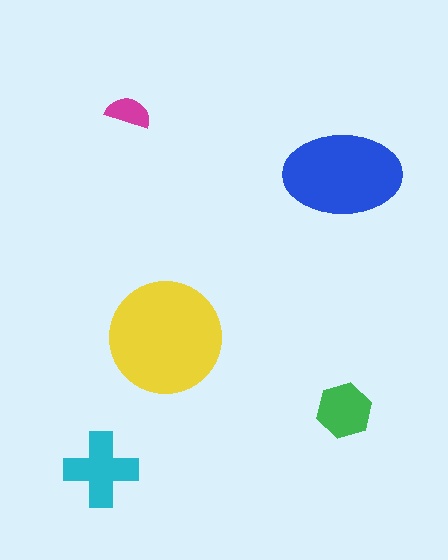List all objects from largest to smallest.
The yellow circle, the blue ellipse, the cyan cross, the green hexagon, the magenta semicircle.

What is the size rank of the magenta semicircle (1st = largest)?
5th.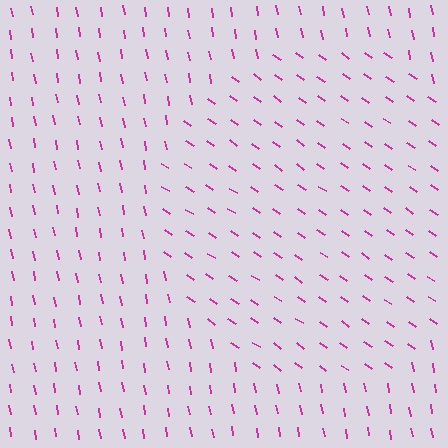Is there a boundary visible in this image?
Yes, there is a texture boundary formed by a change in line orientation.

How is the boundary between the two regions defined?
The boundary is defined purely by a change in line orientation (approximately 45 degrees difference). All lines are the same color and thickness.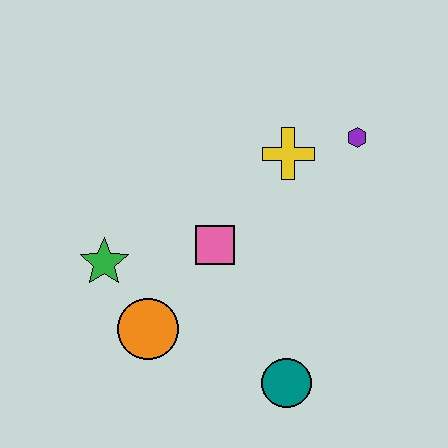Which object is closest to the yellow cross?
The purple hexagon is closest to the yellow cross.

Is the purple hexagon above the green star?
Yes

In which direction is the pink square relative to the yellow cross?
The pink square is below the yellow cross.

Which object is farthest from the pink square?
The purple hexagon is farthest from the pink square.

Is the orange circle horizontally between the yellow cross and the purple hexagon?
No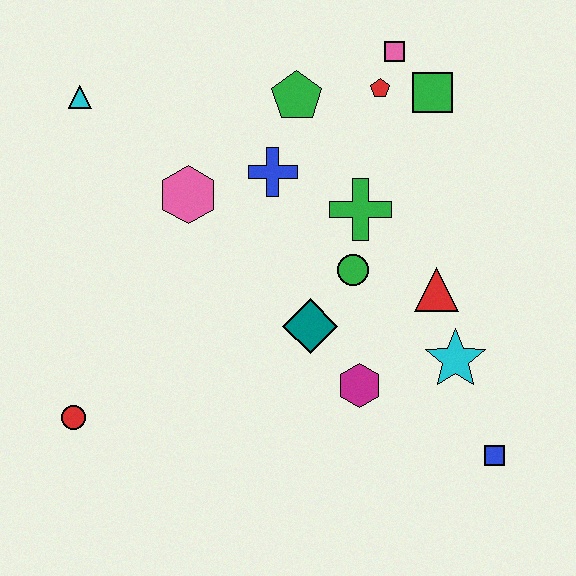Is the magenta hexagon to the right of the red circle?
Yes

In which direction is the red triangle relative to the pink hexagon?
The red triangle is to the right of the pink hexagon.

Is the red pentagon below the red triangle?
No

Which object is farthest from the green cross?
The red circle is farthest from the green cross.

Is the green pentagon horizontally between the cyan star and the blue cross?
Yes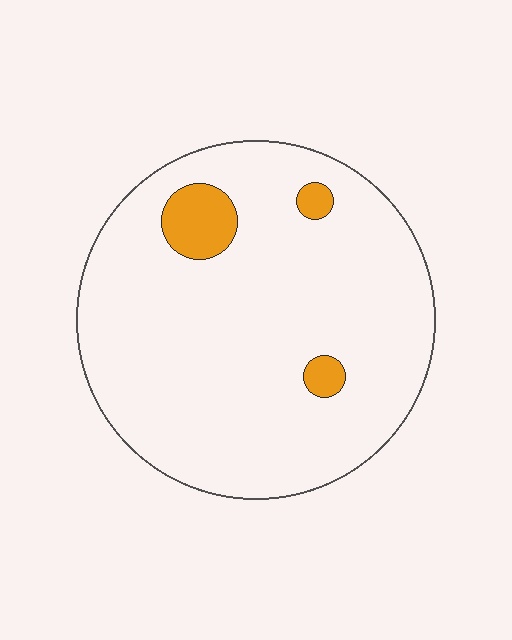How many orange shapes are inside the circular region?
3.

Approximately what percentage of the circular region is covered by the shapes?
Approximately 5%.